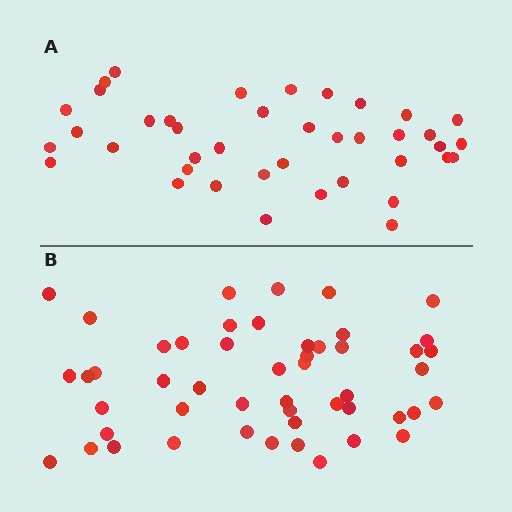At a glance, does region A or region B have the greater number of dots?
Region B (the bottom region) has more dots.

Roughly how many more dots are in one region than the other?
Region B has roughly 10 or so more dots than region A.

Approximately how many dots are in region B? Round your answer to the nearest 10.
About 50 dots.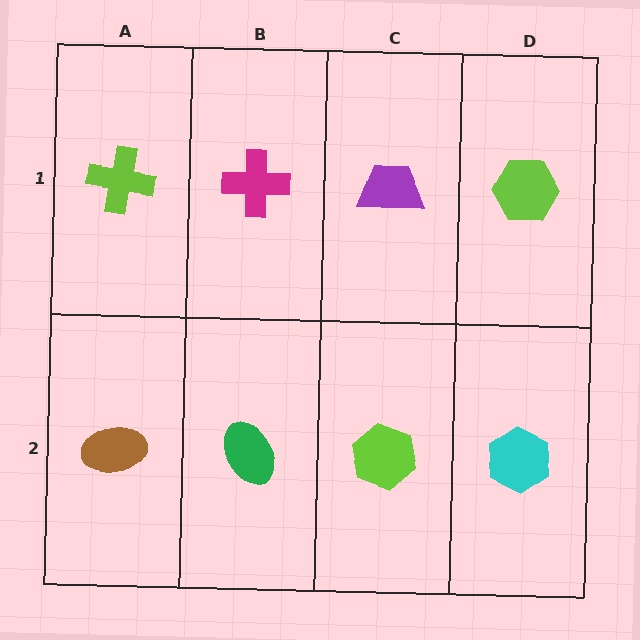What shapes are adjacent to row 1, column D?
A cyan hexagon (row 2, column D), a purple trapezoid (row 1, column C).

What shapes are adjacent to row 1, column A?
A brown ellipse (row 2, column A), a magenta cross (row 1, column B).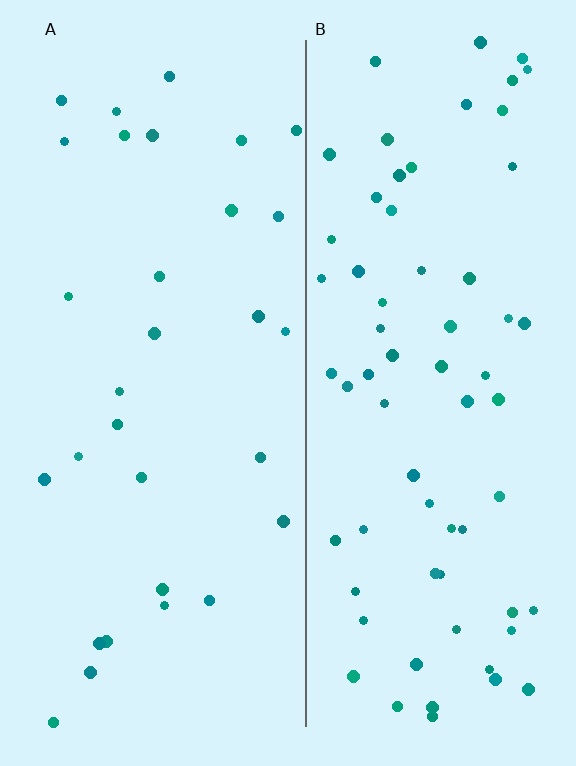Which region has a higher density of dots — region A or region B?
B (the right).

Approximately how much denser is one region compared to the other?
Approximately 2.2× — region B over region A.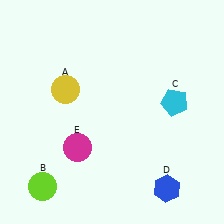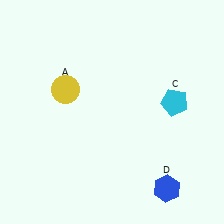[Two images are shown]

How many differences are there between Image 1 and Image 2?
There are 2 differences between the two images.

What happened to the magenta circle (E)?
The magenta circle (E) was removed in Image 2. It was in the bottom-left area of Image 1.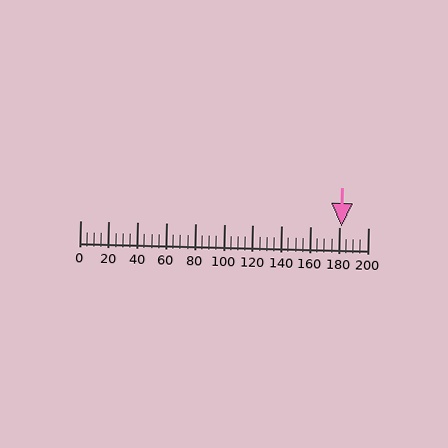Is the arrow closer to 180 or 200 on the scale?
The arrow is closer to 180.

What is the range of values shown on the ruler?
The ruler shows values from 0 to 200.